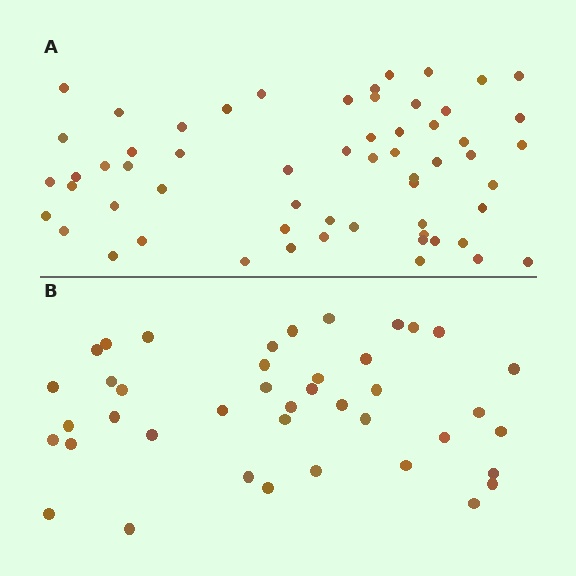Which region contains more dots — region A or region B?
Region A (the top region) has more dots.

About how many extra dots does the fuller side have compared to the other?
Region A has approximately 20 more dots than region B.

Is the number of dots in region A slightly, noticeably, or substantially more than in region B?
Region A has noticeably more, but not dramatically so. The ratio is roughly 1.4 to 1.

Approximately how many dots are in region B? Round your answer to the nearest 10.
About 40 dots. (The exact count is 41, which rounds to 40.)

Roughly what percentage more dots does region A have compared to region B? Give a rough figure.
About 45% more.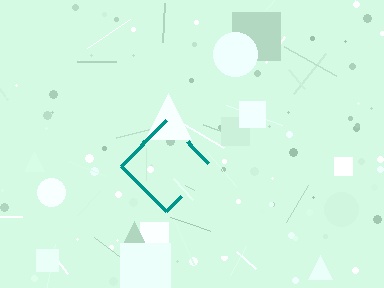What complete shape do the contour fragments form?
The contour fragments form a diamond.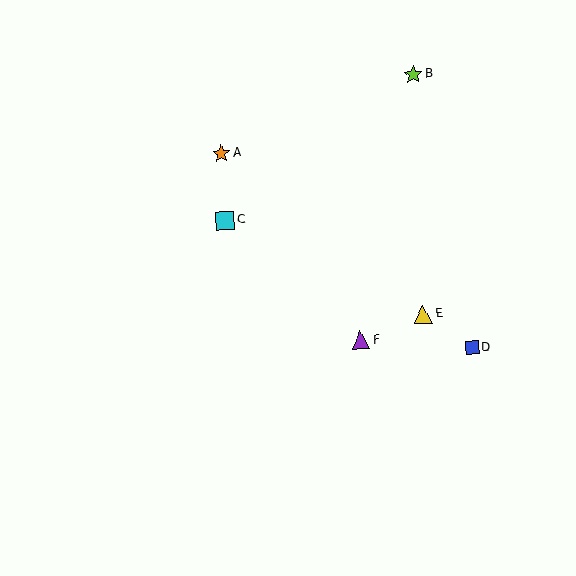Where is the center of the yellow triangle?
The center of the yellow triangle is at (423, 314).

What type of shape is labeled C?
Shape C is a cyan square.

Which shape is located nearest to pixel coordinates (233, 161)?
The orange star (labeled A) at (221, 154) is nearest to that location.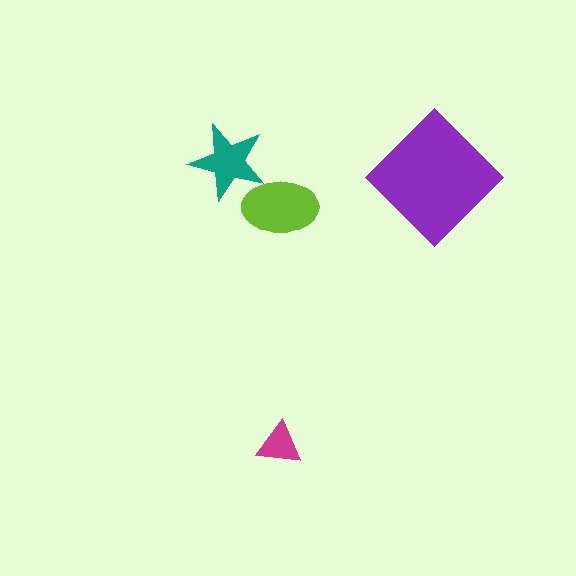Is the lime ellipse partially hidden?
No, no other shape covers it.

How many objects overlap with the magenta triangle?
0 objects overlap with the magenta triangle.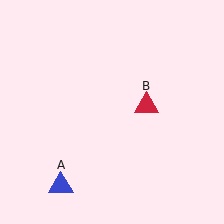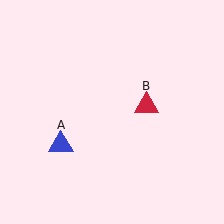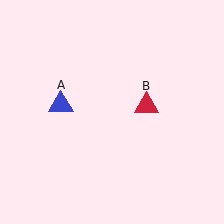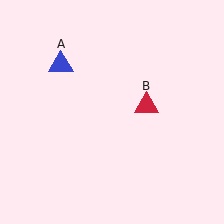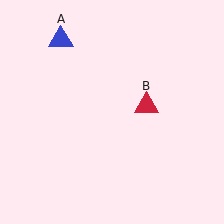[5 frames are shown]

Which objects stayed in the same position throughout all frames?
Red triangle (object B) remained stationary.